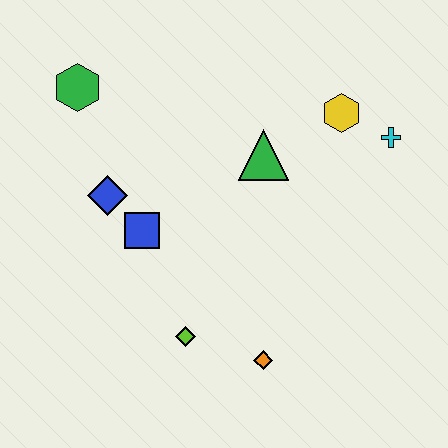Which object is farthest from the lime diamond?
The cyan cross is farthest from the lime diamond.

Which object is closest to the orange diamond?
The lime diamond is closest to the orange diamond.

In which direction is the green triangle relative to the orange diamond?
The green triangle is above the orange diamond.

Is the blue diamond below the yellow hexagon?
Yes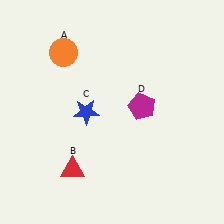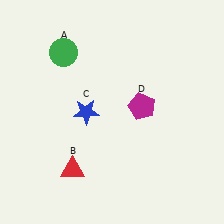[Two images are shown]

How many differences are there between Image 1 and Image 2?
There is 1 difference between the two images.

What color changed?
The circle (A) changed from orange in Image 1 to green in Image 2.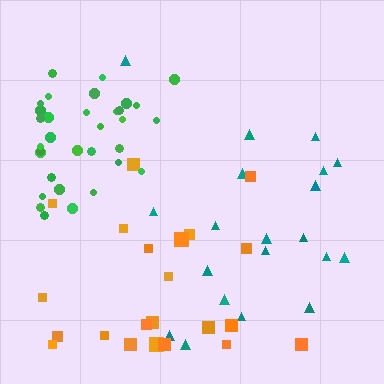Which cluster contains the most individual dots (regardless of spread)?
Green (33).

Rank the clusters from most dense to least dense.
green, orange, teal.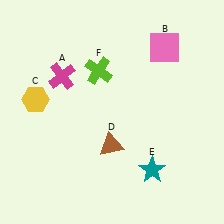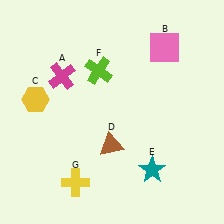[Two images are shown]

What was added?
A yellow cross (G) was added in Image 2.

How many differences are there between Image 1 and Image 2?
There is 1 difference between the two images.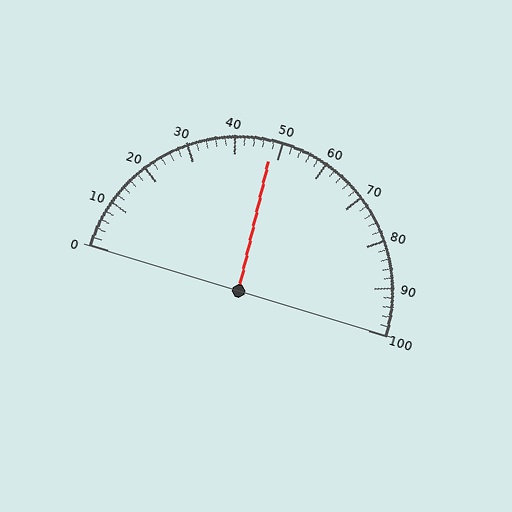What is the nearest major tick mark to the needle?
The nearest major tick mark is 50.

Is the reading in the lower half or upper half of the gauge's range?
The reading is in the lower half of the range (0 to 100).